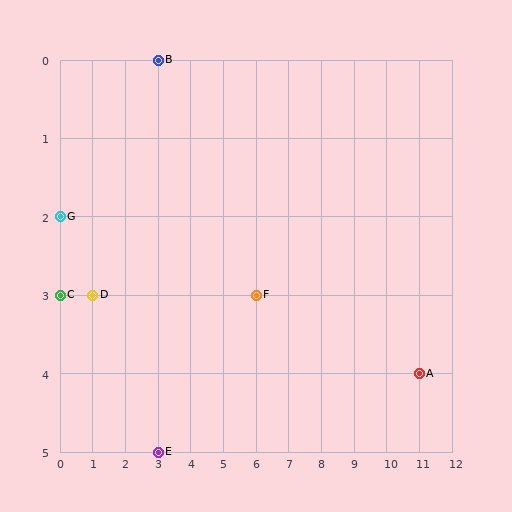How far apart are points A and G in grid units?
Points A and G are 11 columns and 2 rows apart (about 11.2 grid units diagonally).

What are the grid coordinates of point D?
Point D is at grid coordinates (1, 3).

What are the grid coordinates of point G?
Point G is at grid coordinates (0, 2).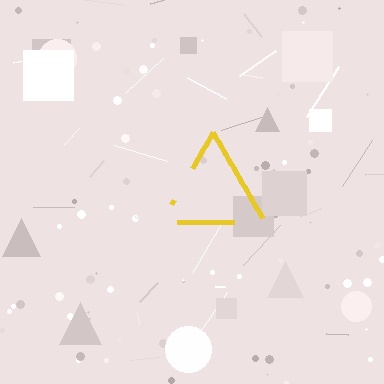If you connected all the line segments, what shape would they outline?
They would outline a triangle.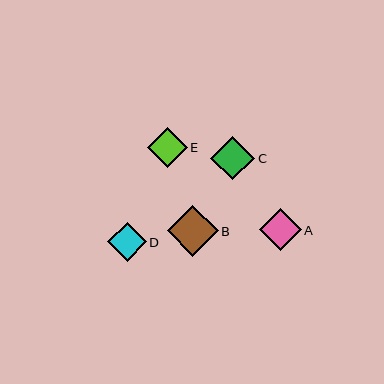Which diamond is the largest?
Diamond B is the largest with a size of approximately 51 pixels.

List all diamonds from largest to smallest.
From largest to smallest: B, C, A, E, D.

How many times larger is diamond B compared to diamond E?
Diamond B is approximately 1.3 times the size of diamond E.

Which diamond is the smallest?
Diamond D is the smallest with a size of approximately 38 pixels.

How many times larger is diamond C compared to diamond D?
Diamond C is approximately 1.1 times the size of diamond D.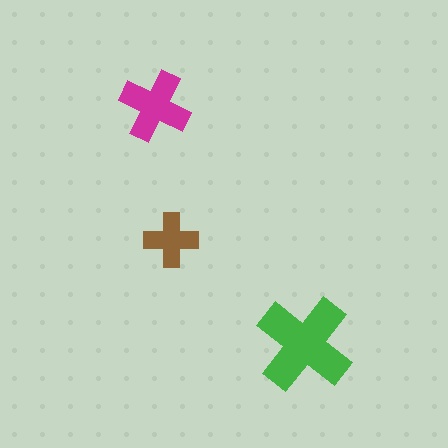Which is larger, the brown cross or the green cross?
The green one.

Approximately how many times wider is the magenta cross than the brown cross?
About 1.5 times wider.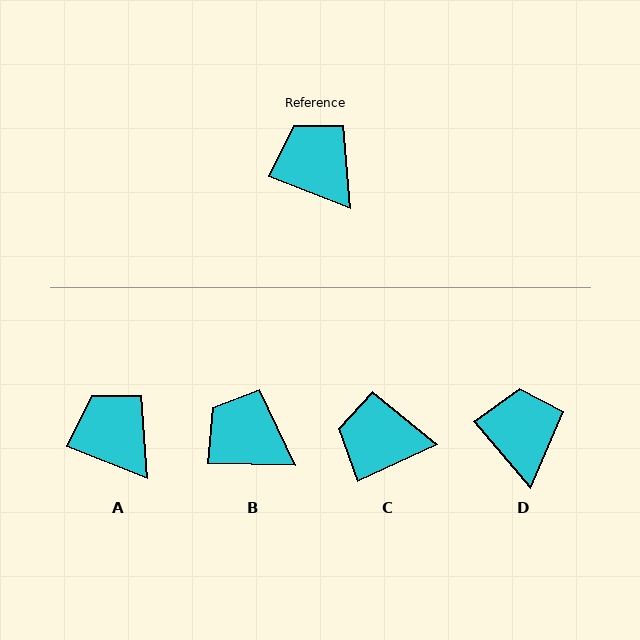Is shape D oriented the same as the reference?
No, it is off by about 28 degrees.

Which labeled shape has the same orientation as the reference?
A.